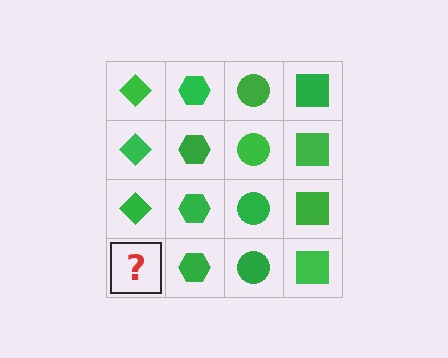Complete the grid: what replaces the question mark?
The question mark should be replaced with a green diamond.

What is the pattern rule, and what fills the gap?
The rule is that each column has a consistent shape. The gap should be filled with a green diamond.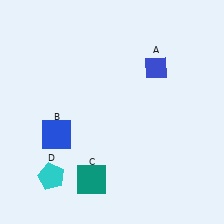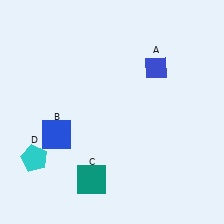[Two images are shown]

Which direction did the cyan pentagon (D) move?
The cyan pentagon (D) moved up.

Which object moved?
The cyan pentagon (D) moved up.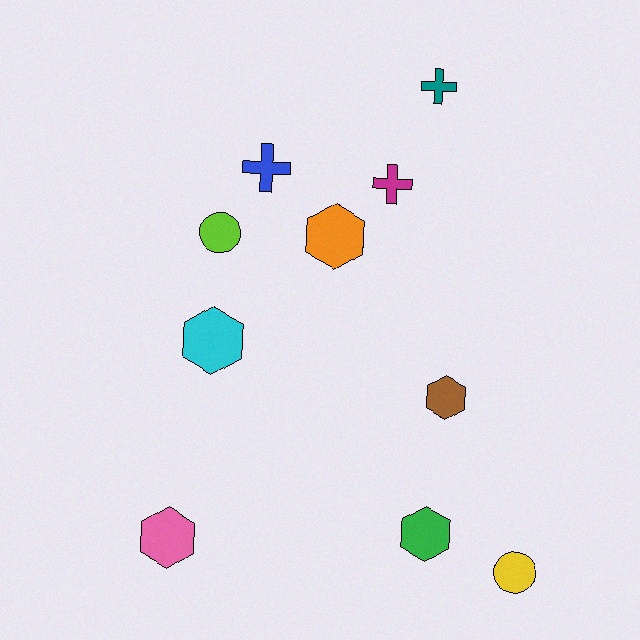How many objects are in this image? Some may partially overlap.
There are 10 objects.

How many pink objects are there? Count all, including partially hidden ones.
There is 1 pink object.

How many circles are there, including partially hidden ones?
There are 2 circles.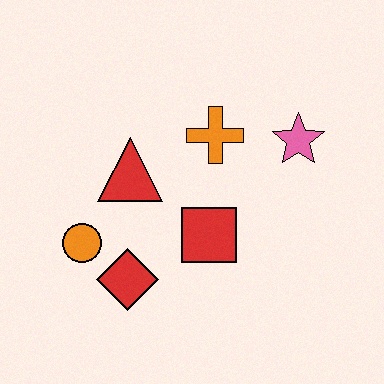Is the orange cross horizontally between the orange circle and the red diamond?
No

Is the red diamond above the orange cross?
No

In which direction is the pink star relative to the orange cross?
The pink star is to the right of the orange cross.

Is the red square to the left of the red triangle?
No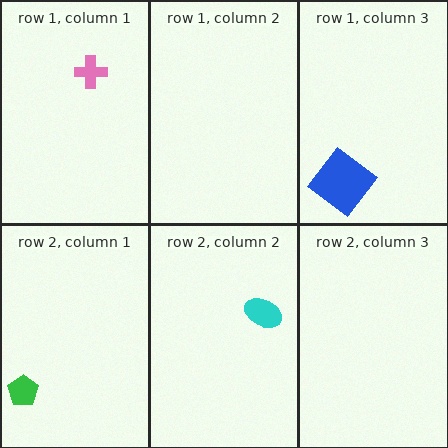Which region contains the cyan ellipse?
The row 2, column 2 region.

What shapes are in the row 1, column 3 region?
The blue diamond.